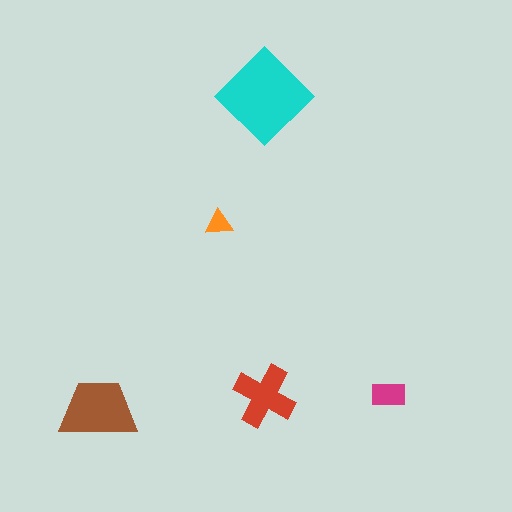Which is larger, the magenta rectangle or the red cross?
The red cross.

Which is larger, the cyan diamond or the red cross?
The cyan diamond.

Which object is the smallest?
The orange triangle.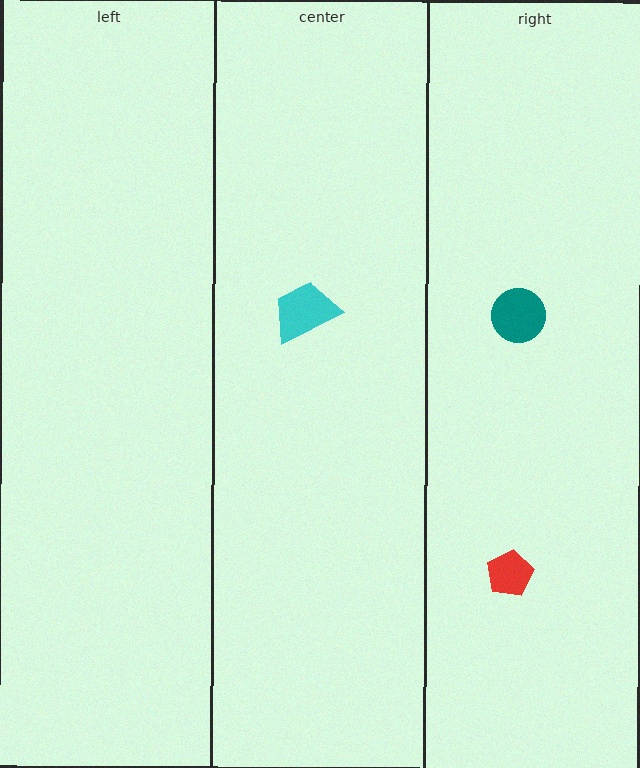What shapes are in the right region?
The red pentagon, the teal circle.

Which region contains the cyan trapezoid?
The center region.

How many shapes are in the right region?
2.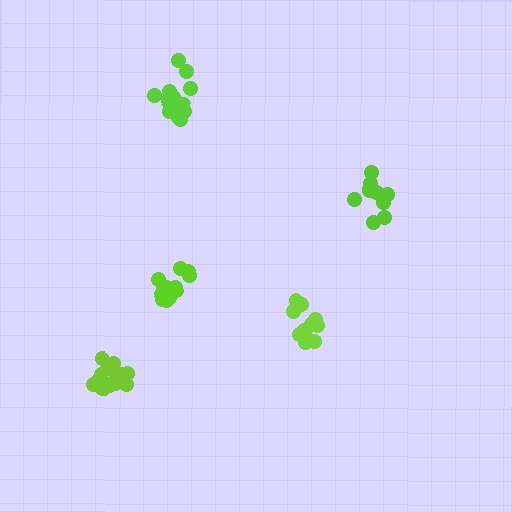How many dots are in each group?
Group 1: 14 dots, Group 2: 14 dots, Group 3: 13 dots, Group 4: 11 dots, Group 5: 12 dots (64 total).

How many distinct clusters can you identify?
There are 5 distinct clusters.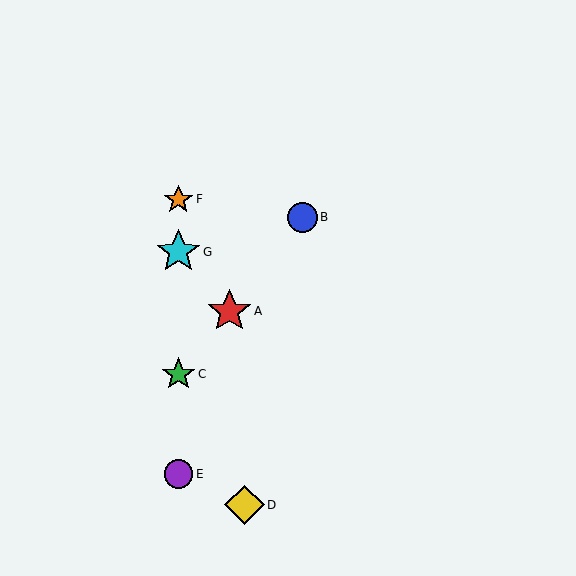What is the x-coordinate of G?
Object G is at x≈178.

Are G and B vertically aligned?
No, G is at x≈178 and B is at x≈302.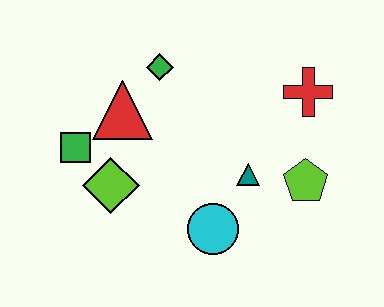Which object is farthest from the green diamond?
The lime pentagon is farthest from the green diamond.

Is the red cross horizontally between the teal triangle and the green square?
No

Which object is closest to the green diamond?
The red triangle is closest to the green diamond.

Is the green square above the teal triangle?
Yes